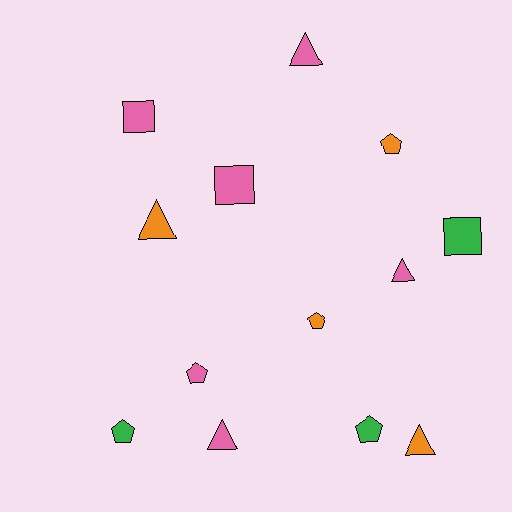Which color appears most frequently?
Pink, with 6 objects.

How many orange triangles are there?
There are 2 orange triangles.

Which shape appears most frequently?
Pentagon, with 5 objects.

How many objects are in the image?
There are 13 objects.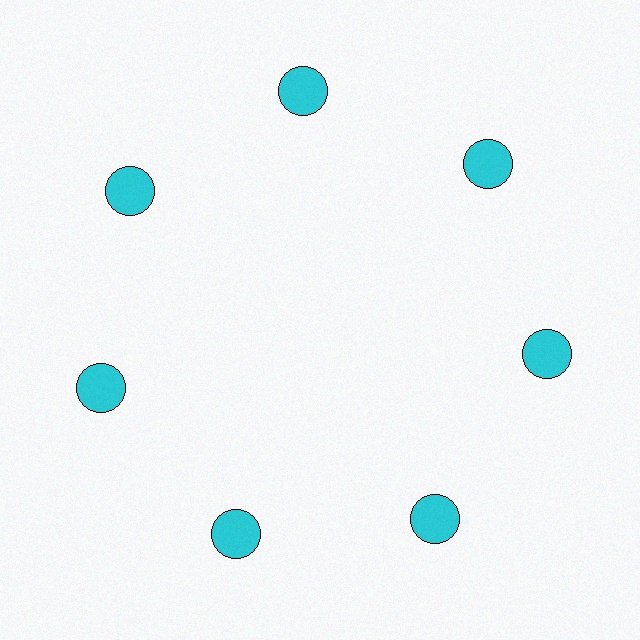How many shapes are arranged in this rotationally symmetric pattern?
There are 7 shapes, arranged in 7 groups of 1.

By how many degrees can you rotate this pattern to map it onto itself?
The pattern maps onto itself every 51 degrees of rotation.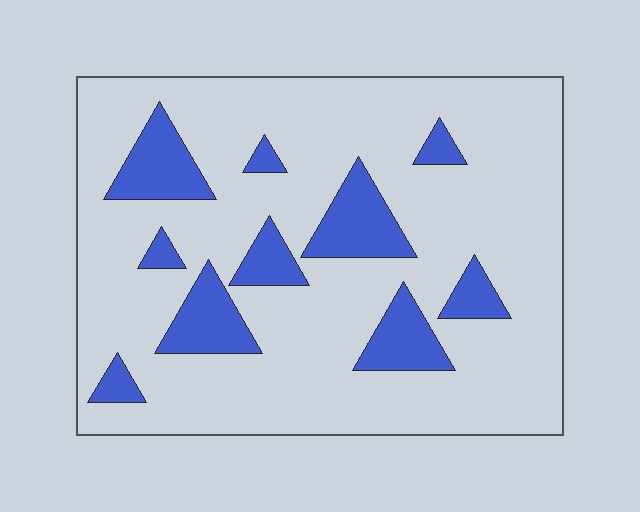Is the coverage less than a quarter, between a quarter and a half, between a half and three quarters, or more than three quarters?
Less than a quarter.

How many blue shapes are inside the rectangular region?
10.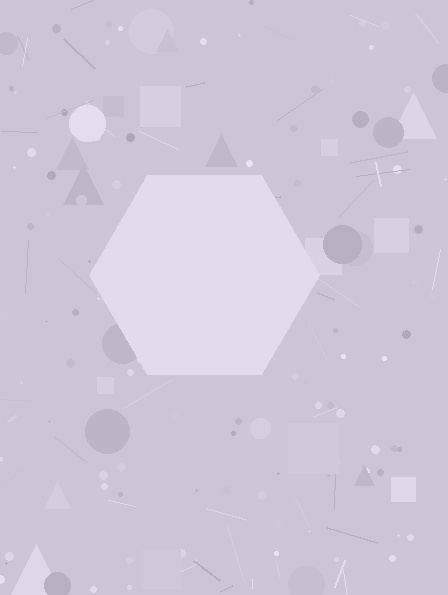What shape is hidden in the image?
A hexagon is hidden in the image.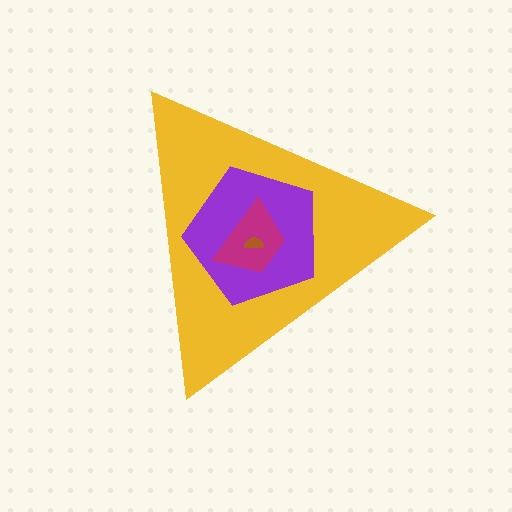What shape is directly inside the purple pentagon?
The magenta trapezoid.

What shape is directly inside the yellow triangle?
The purple pentagon.